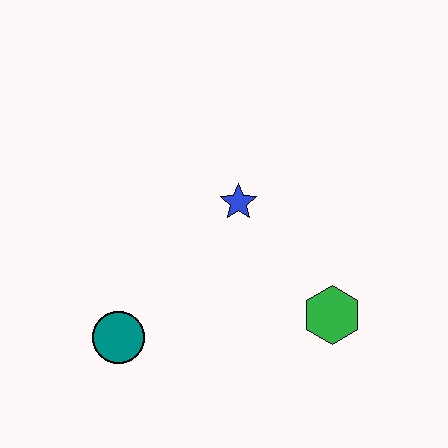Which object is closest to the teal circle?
The blue star is closest to the teal circle.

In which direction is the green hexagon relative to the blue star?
The green hexagon is below the blue star.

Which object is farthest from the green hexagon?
The teal circle is farthest from the green hexagon.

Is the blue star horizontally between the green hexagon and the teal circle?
Yes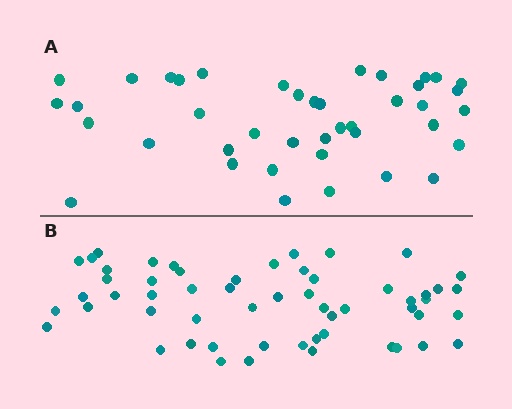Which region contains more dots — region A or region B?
Region B (the bottom region) has more dots.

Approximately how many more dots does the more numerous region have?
Region B has approximately 15 more dots than region A.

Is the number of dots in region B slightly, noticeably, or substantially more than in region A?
Region B has noticeably more, but not dramatically so. The ratio is roughly 1.4 to 1.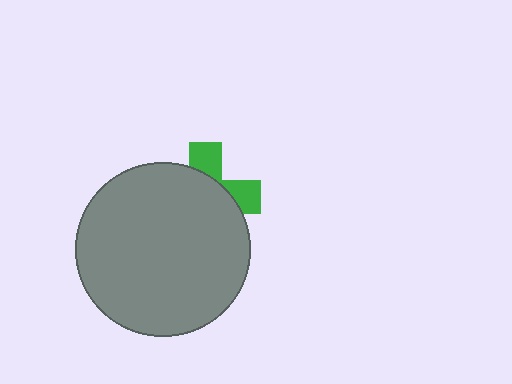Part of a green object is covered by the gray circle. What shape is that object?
It is a cross.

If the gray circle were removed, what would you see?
You would see the complete green cross.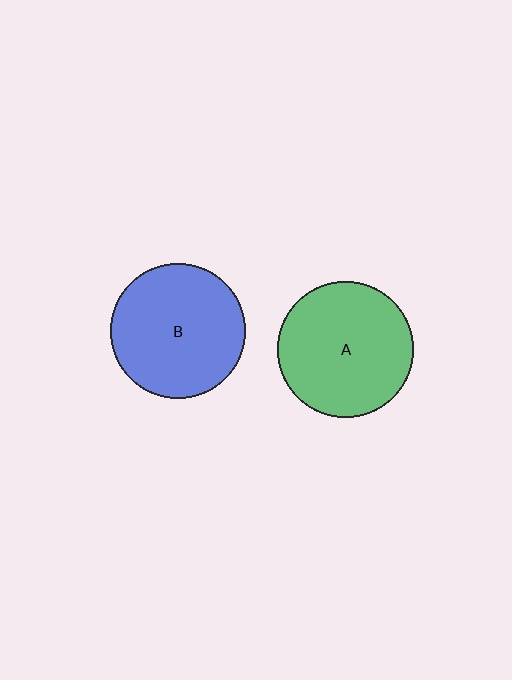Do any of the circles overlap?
No, none of the circles overlap.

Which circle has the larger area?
Circle A (green).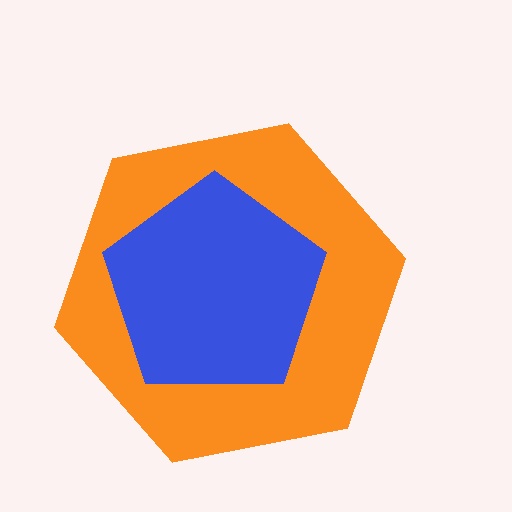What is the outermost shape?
The orange hexagon.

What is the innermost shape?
The blue pentagon.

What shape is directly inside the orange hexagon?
The blue pentagon.